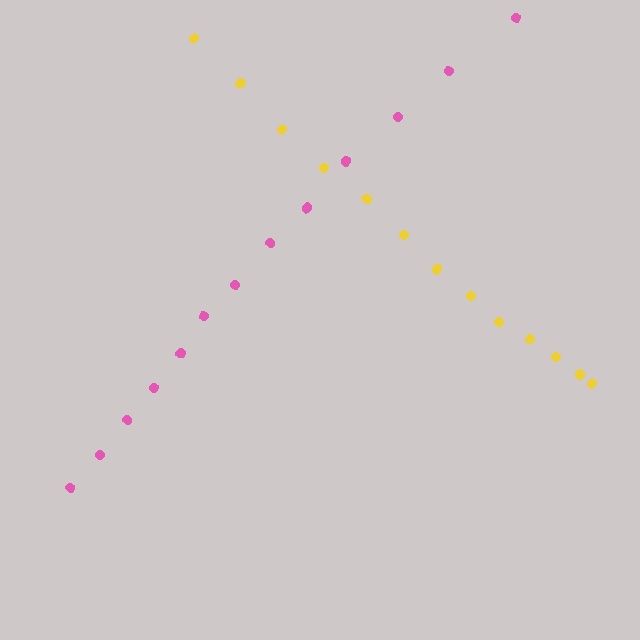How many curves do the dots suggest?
There are 2 distinct paths.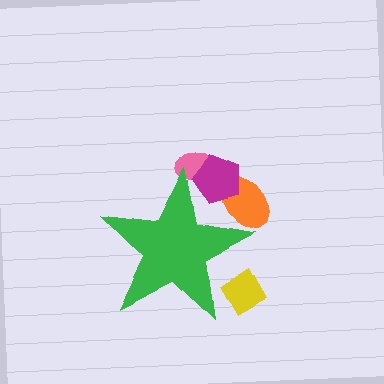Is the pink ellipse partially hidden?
Yes, the pink ellipse is partially hidden behind the green star.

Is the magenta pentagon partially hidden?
Yes, the magenta pentagon is partially hidden behind the green star.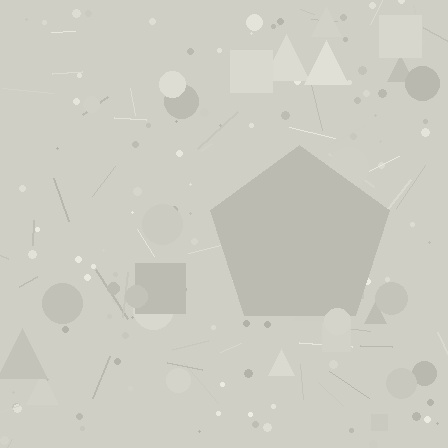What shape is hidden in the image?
A pentagon is hidden in the image.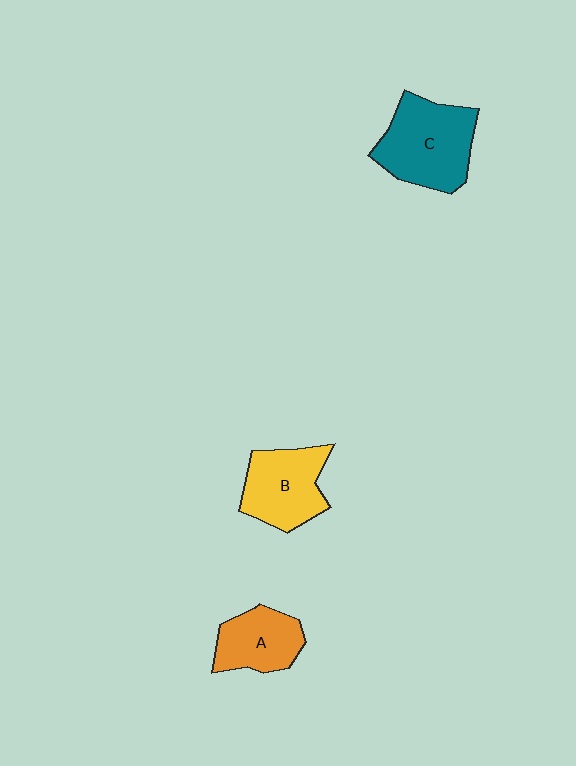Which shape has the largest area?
Shape C (teal).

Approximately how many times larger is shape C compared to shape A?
Approximately 1.6 times.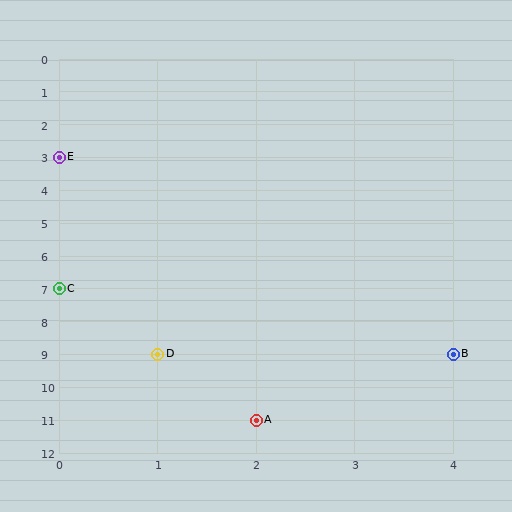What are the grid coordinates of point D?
Point D is at grid coordinates (1, 9).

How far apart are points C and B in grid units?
Points C and B are 4 columns and 2 rows apart (about 4.5 grid units diagonally).